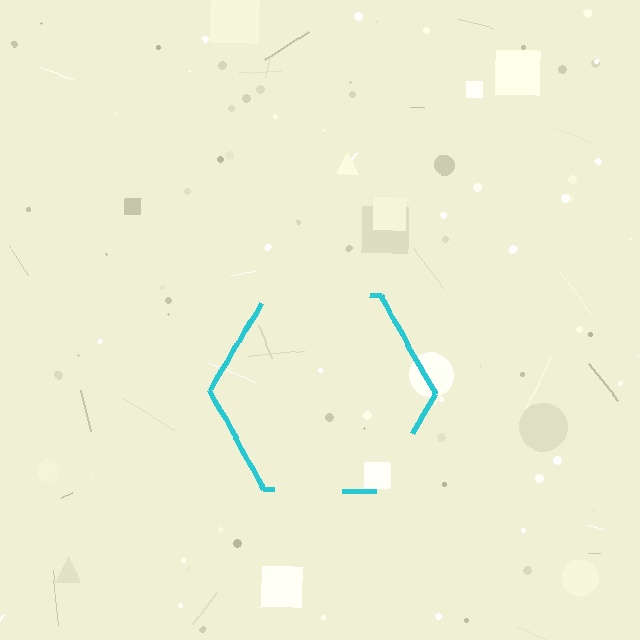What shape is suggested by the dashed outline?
The dashed outline suggests a hexagon.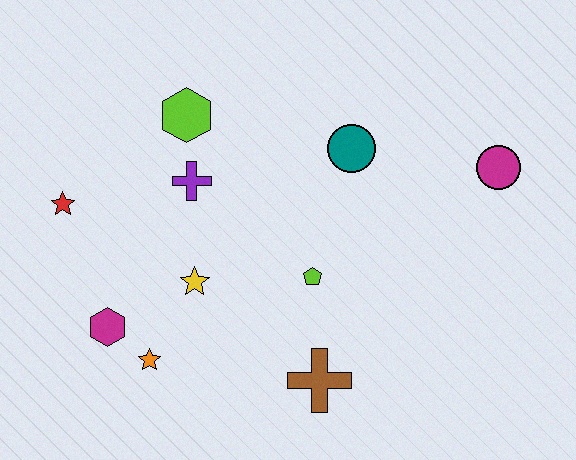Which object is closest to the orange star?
The magenta hexagon is closest to the orange star.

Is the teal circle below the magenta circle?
No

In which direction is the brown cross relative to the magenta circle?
The brown cross is below the magenta circle.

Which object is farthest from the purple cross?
The magenta circle is farthest from the purple cross.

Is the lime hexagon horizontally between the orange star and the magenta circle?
Yes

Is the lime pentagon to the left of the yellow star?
No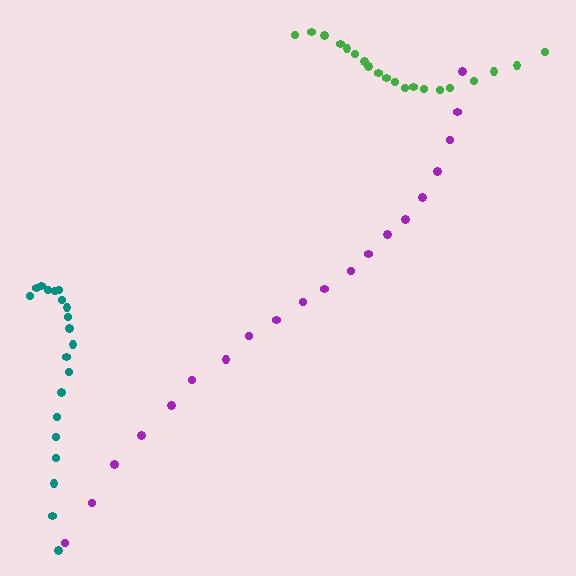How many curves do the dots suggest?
There are 3 distinct paths.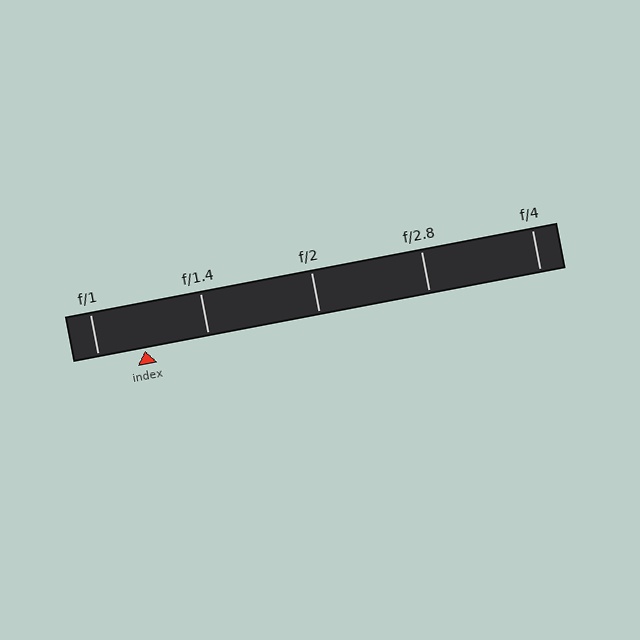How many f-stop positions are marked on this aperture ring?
There are 5 f-stop positions marked.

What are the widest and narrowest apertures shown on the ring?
The widest aperture shown is f/1 and the narrowest is f/4.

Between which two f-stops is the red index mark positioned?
The index mark is between f/1 and f/1.4.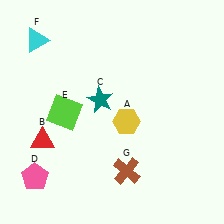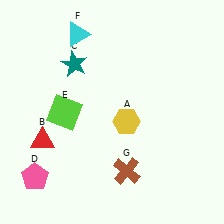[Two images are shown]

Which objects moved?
The objects that moved are: the teal star (C), the cyan triangle (F).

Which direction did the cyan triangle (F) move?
The cyan triangle (F) moved right.